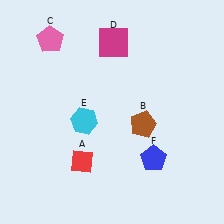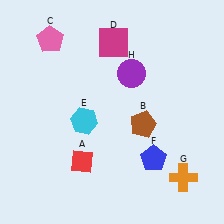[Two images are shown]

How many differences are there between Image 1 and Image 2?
There are 2 differences between the two images.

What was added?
An orange cross (G), a purple circle (H) were added in Image 2.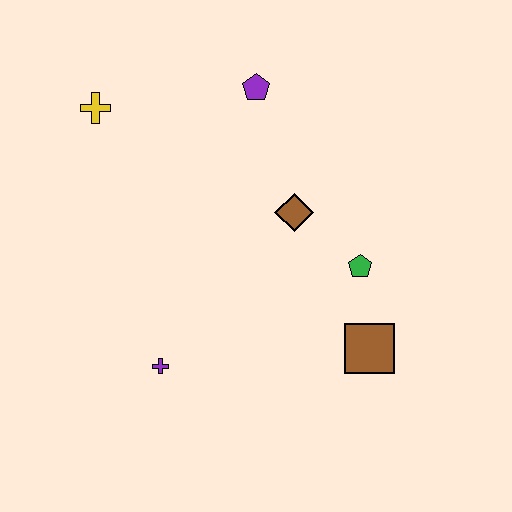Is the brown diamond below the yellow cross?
Yes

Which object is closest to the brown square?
The green pentagon is closest to the brown square.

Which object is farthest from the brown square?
The yellow cross is farthest from the brown square.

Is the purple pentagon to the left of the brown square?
Yes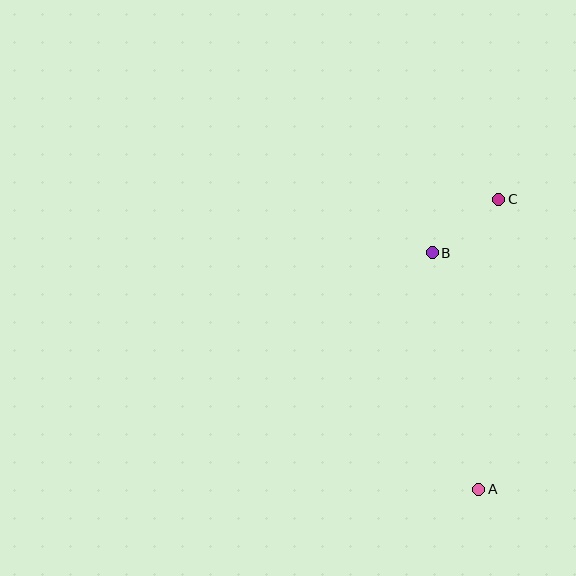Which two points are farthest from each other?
Points A and C are farthest from each other.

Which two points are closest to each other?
Points B and C are closest to each other.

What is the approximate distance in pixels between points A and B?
The distance between A and B is approximately 241 pixels.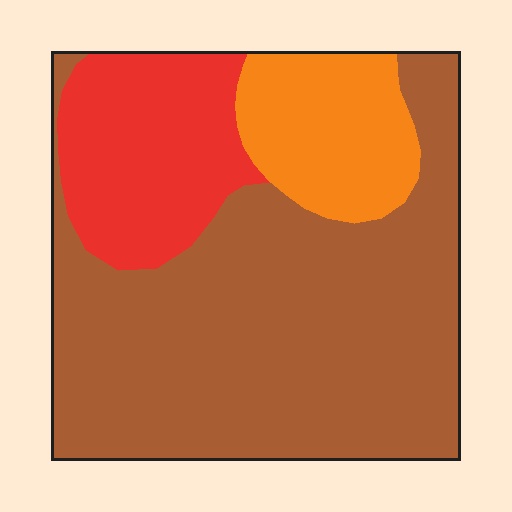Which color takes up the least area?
Orange, at roughly 15%.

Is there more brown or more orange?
Brown.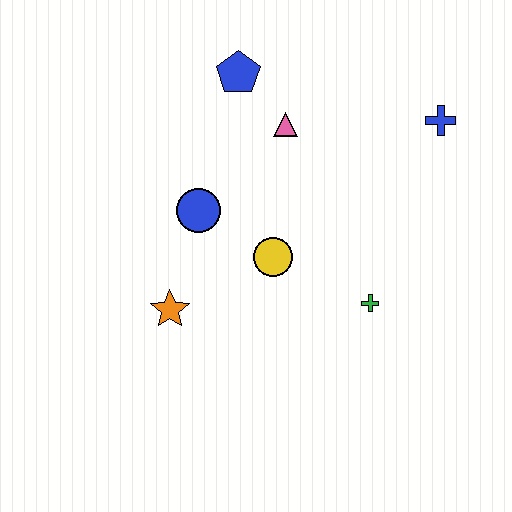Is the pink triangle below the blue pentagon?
Yes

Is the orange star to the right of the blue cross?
No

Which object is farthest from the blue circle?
The blue cross is farthest from the blue circle.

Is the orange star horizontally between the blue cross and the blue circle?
No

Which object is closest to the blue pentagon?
The pink triangle is closest to the blue pentagon.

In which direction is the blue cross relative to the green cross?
The blue cross is above the green cross.